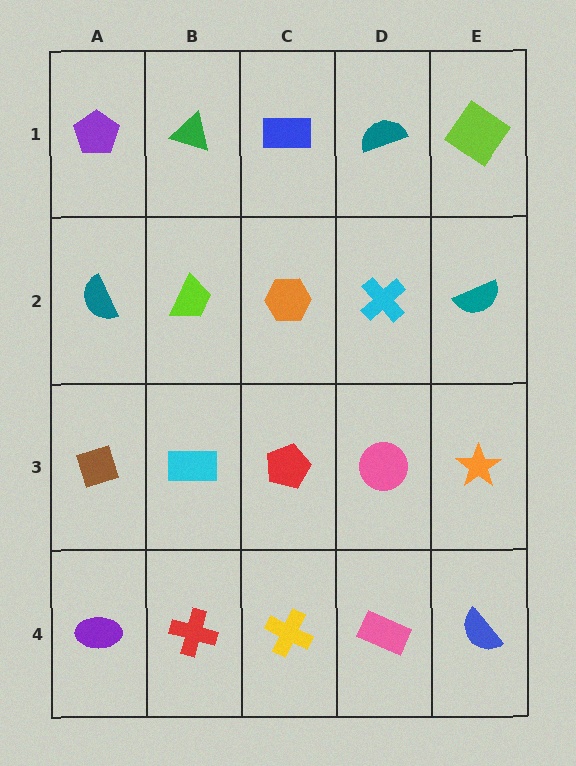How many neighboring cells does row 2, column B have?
4.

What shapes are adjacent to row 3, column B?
A lime trapezoid (row 2, column B), a red cross (row 4, column B), a brown diamond (row 3, column A), a red pentagon (row 3, column C).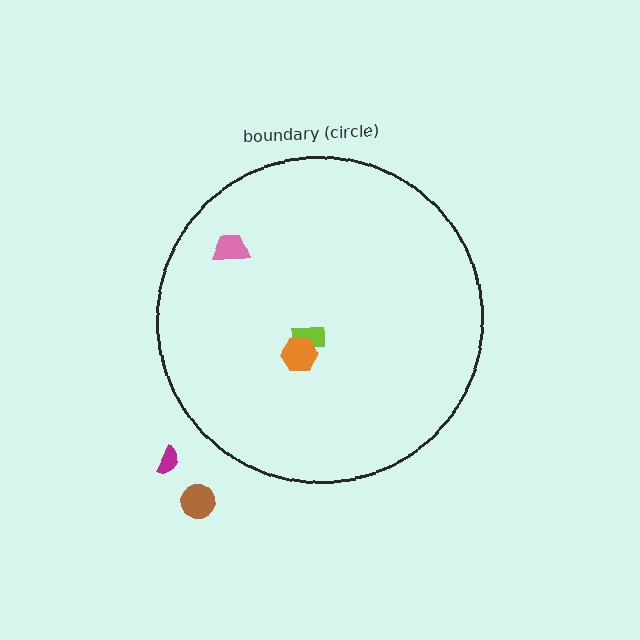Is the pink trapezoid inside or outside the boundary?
Inside.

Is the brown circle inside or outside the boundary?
Outside.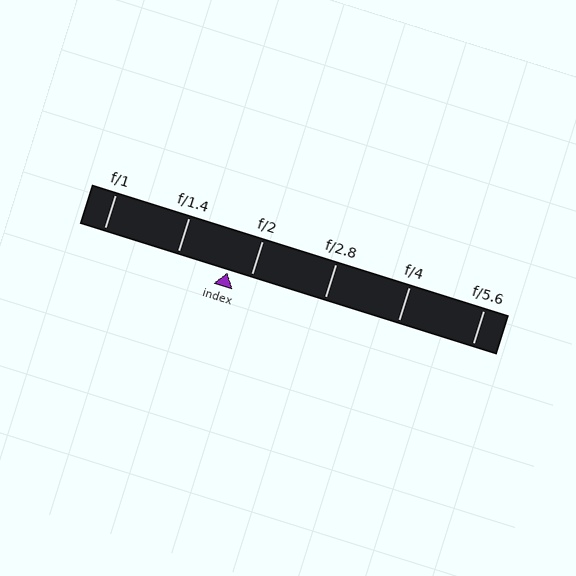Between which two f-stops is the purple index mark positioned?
The index mark is between f/1.4 and f/2.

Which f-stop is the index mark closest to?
The index mark is closest to f/2.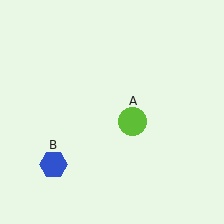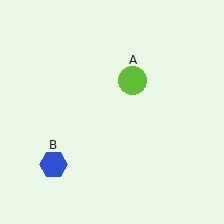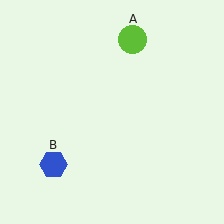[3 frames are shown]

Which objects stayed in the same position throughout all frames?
Blue hexagon (object B) remained stationary.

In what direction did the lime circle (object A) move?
The lime circle (object A) moved up.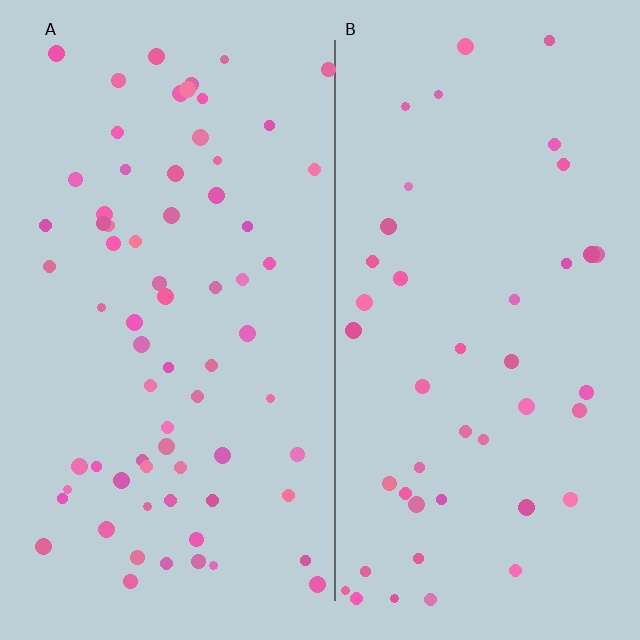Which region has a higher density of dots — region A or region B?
A (the left).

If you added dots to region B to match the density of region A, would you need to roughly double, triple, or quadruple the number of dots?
Approximately double.